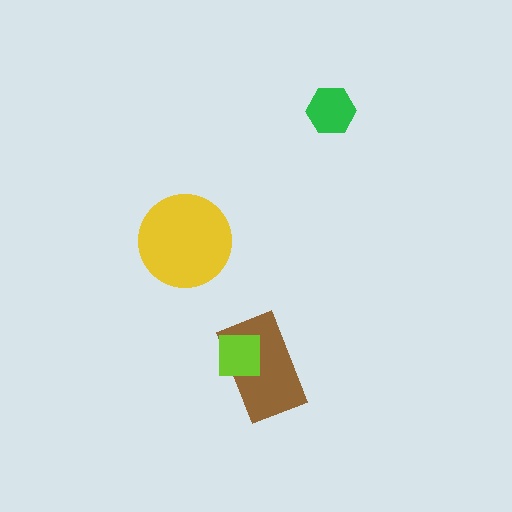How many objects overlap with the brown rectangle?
1 object overlaps with the brown rectangle.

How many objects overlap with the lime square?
1 object overlaps with the lime square.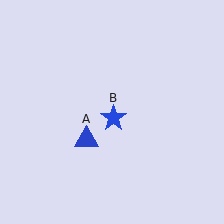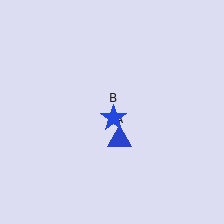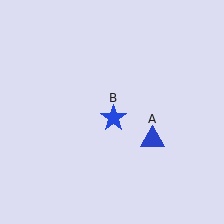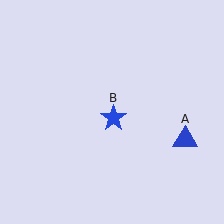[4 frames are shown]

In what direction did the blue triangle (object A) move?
The blue triangle (object A) moved right.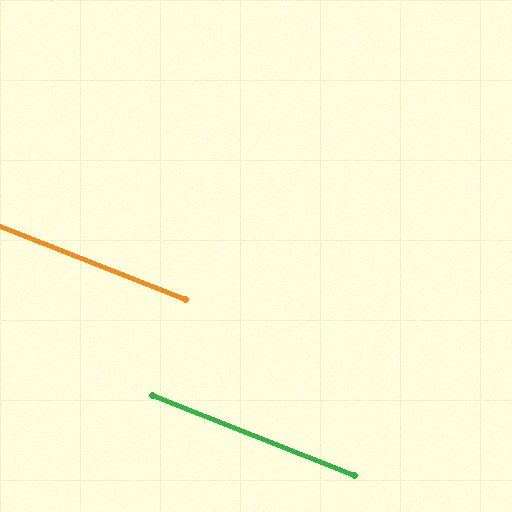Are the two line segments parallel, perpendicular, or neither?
Parallel — their directions differ by only 0.2°.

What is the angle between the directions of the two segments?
Approximately 0 degrees.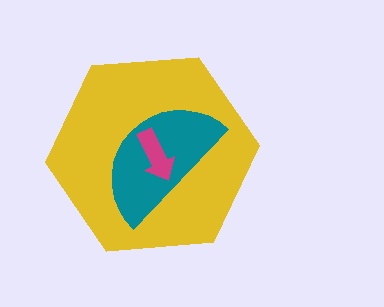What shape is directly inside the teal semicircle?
The magenta arrow.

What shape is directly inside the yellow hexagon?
The teal semicircle.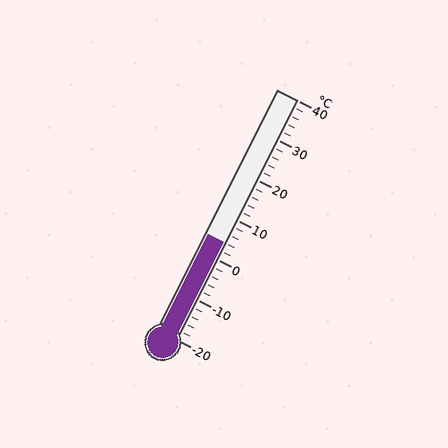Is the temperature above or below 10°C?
The temperature is below 10°C.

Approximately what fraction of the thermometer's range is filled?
The thermometer is filled to approximately 40% of its range.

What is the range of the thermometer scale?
The thermometer scale ranges from -20°C to 40°C.